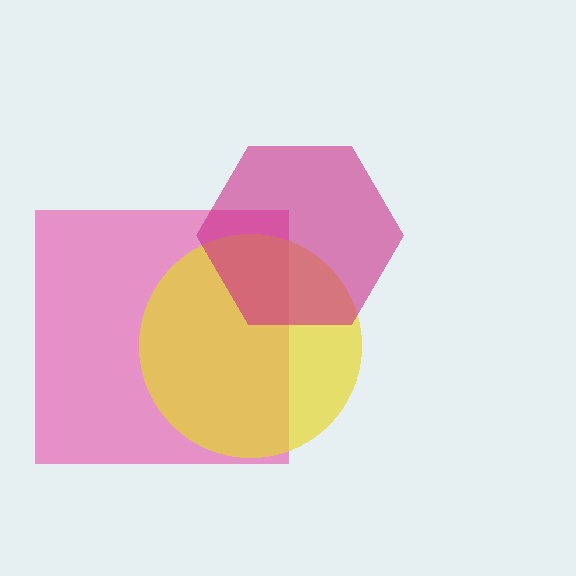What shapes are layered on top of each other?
The layered shapes are: a pink square, a yellow circle, a magenta hexagon.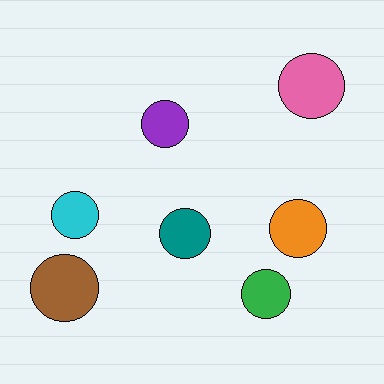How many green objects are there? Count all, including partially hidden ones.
There is 1 green object.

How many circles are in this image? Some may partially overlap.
There are 7 circles.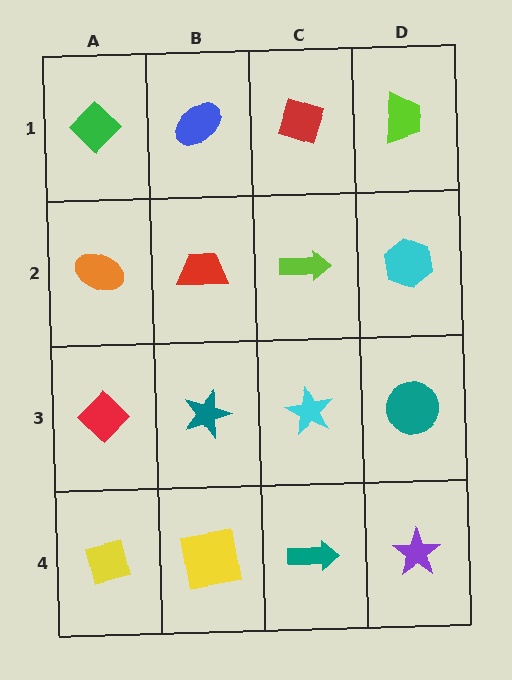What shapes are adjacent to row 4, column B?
A teal star (row 3, column B), a yellow square (row 4, column A), a teal arrow (row 4, column C).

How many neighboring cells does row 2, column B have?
4.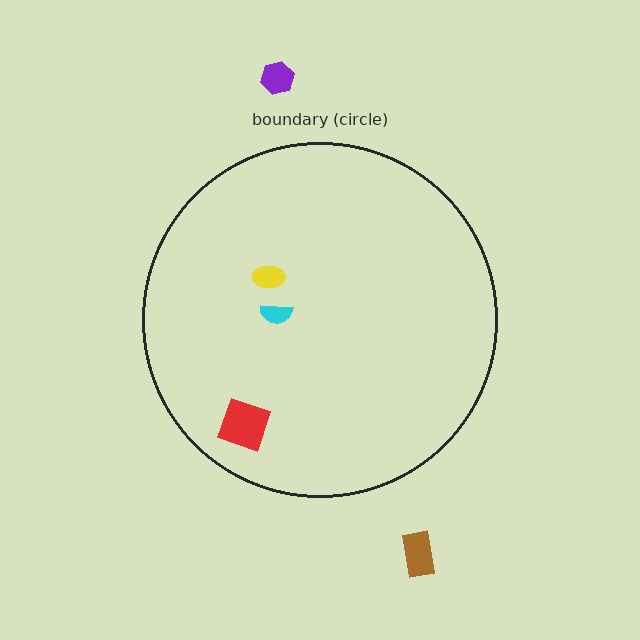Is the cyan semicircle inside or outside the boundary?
Inside.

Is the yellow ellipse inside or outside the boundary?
Inside.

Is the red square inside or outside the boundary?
Inside.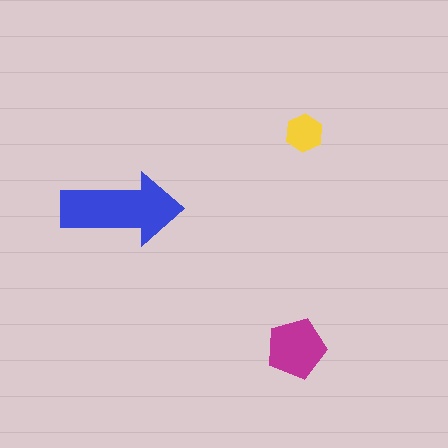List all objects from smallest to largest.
The yellow hexagon, the magenta pentagon, the blue arrow.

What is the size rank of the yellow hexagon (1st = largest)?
3rd.